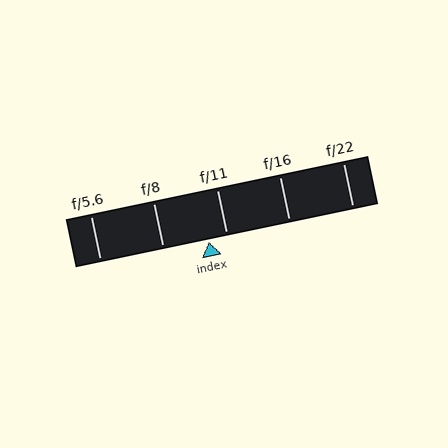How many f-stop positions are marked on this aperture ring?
There are 5 f-stop positions marked.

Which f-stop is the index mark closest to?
The index mark is closest to f/11.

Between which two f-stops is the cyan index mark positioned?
The index mark is between f/8 and f/11.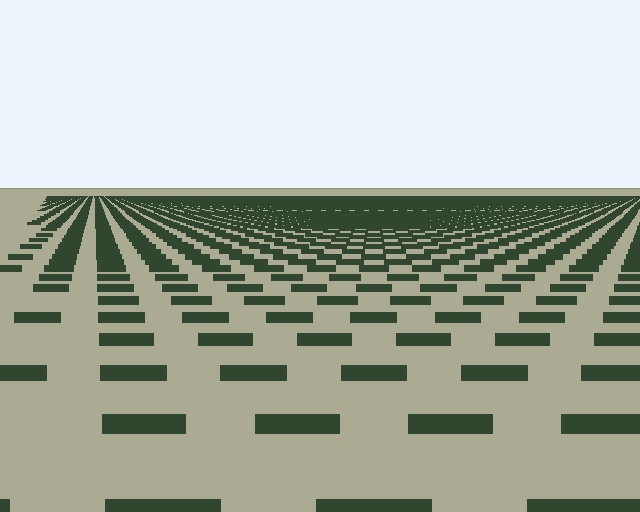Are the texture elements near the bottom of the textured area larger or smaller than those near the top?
Larger. Near the bottom, elements are closer to the viewer and appear at a bigger on-screen size.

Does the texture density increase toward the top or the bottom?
Density increases toward the top.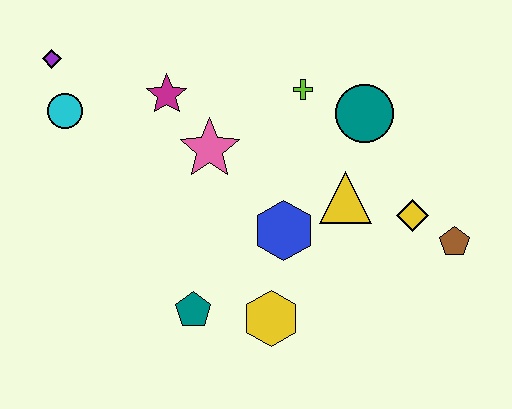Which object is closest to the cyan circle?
The purple diamond is closest to the cyan circle.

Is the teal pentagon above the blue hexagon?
No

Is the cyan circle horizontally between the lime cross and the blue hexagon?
No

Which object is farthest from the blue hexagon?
The purple diamond is farthest from the blue hexagon.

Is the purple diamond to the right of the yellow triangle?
No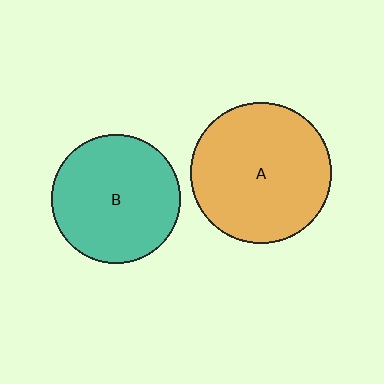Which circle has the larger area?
Circle A (orange).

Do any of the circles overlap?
No, none of the circles overlap.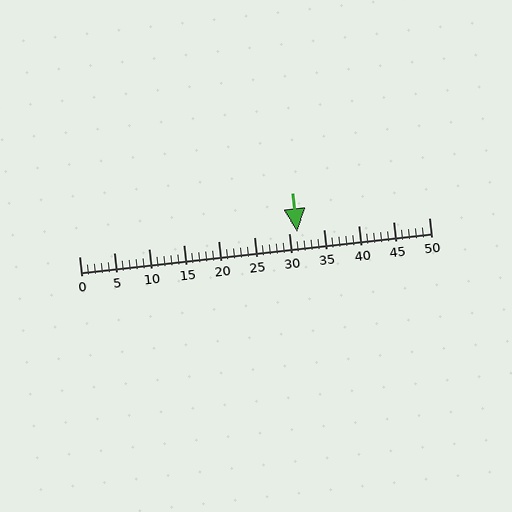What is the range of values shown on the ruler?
The ruler shows values from 0 to 50.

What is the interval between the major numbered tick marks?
The major tick marks are spaced 5 units apart.